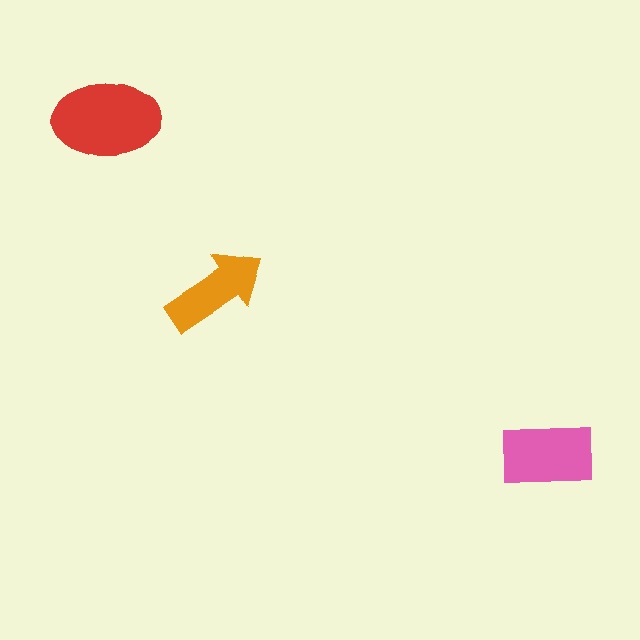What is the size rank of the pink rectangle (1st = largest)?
2nd.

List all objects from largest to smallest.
The red ellipse, the pink rectangle, the orange arrow.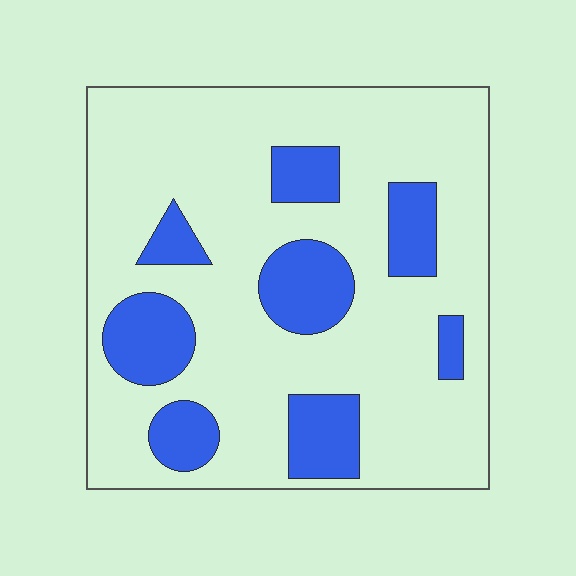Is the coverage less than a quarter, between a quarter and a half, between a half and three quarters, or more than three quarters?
Less than a quarter.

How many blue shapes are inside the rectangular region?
8.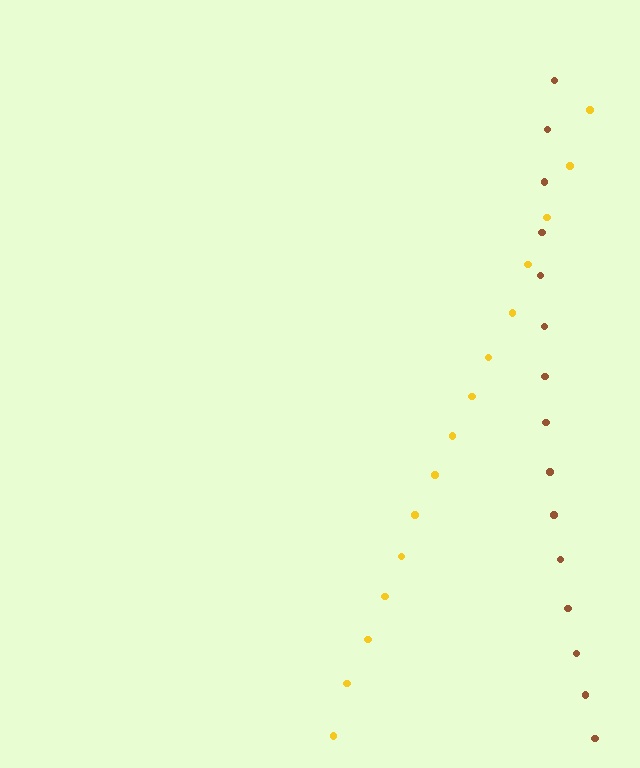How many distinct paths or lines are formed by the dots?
There are 2 distinct paths.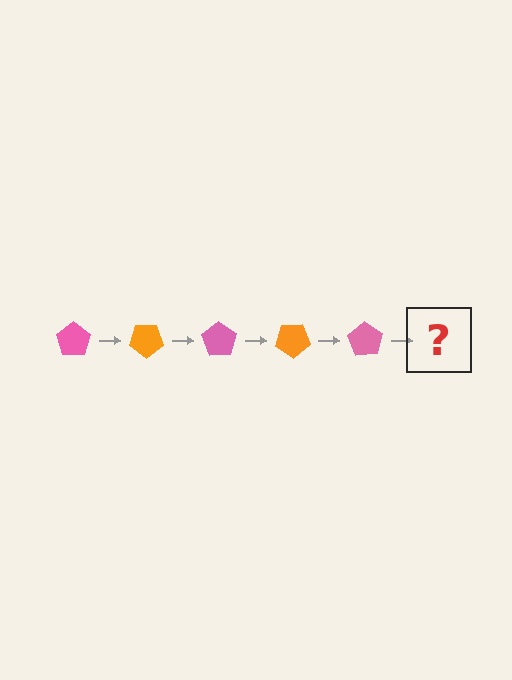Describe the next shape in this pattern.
It should be an orange pentagon, rotated 175 degrees from the start.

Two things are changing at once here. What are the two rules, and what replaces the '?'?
The two rules are that it rotates 35 degrees each step and the color cycles through pink and orange. The '?' should be an orange pentagon, rotated 175 degrees from the start.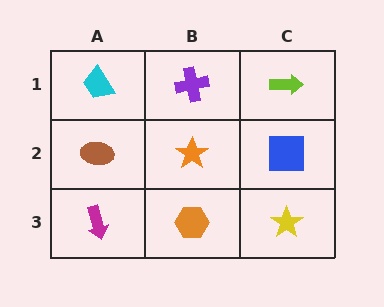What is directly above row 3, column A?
A brown ellipse.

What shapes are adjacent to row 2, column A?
A cyan trapezoid (row 1, column A), a magenta arrow (row 3, column A), an orange star (row 2, column B).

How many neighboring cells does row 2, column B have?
4.